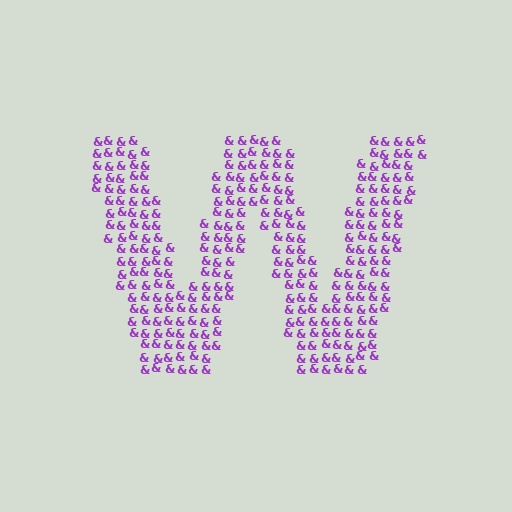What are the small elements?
The small elements are ampersands.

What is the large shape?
The large shape is the letter W.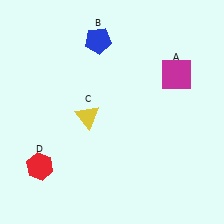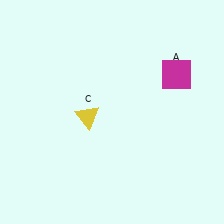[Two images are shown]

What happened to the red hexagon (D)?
The red hexagon (D) was removed in Image 2. It was in the bottom-left area of Image 1.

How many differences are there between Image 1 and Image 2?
There are 2 differences between the two images.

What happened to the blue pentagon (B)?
The blue pentagon (B) was removed in Image 2. It was in the top-left area of Image 1.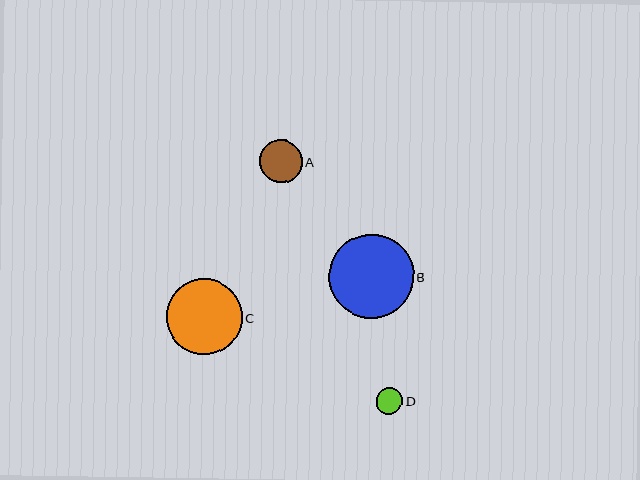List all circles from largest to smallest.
From largest to smallest: B, C, A, D.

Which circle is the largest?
Circle B is the largest with a size of approximately 85 pixels.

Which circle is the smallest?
Circle D is the smallest with a size of approximately 26 pixels.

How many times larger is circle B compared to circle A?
Circle B is approximately 2.0 times the size of circle A.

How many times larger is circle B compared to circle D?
Circle B is approximately 3.2 times the size of circle D.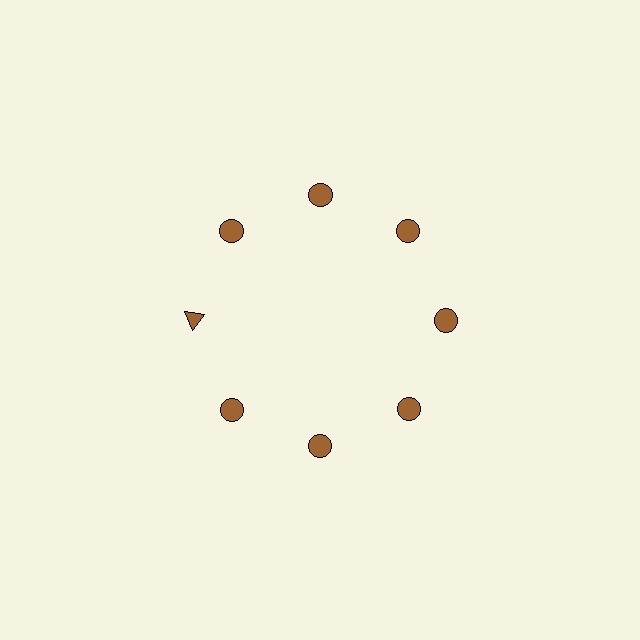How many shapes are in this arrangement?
There are 8 shapes arranged in a ring pattern.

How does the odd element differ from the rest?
It has a different shape: triangle instead of circle.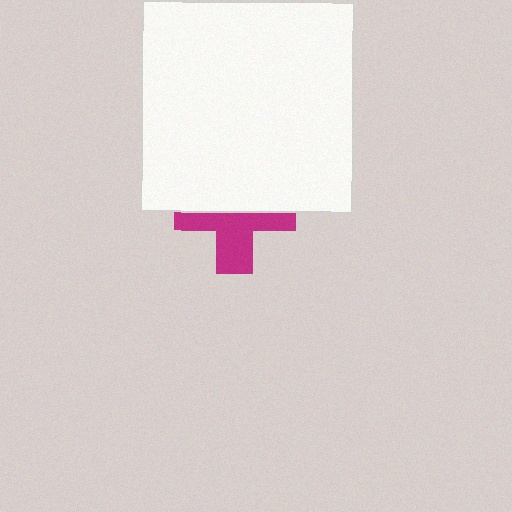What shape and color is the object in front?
The object in front is a white rectangle.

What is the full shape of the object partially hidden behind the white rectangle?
The partially hidden object is a magenta cross.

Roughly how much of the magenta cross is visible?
About half of it is visible (roughly 48%).